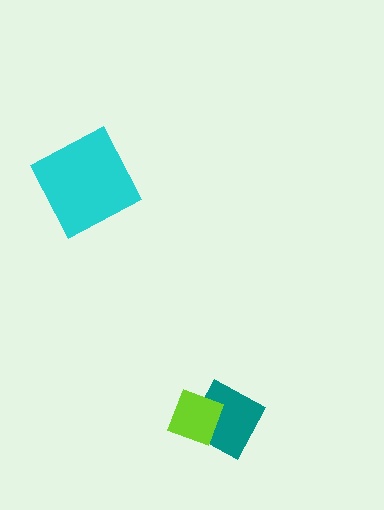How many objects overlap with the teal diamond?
1 object overlaps with the teal diamond.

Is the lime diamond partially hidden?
No, no other shape covers it.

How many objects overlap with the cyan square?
0 objects overlap with the cyan square.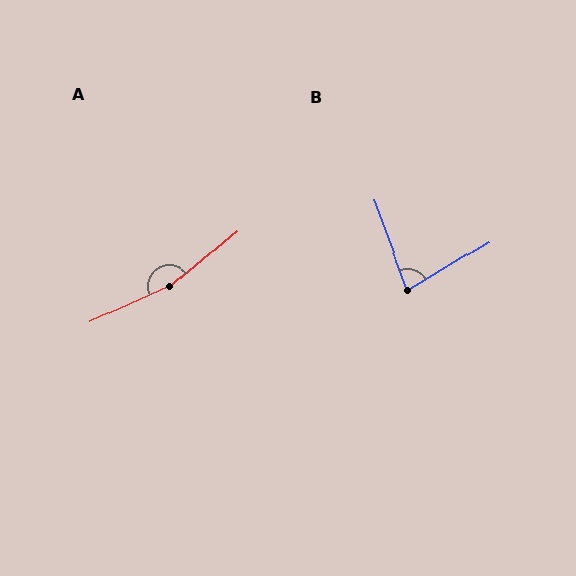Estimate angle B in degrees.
Approximately 79 degrees.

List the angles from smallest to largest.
B (79°), A (165°).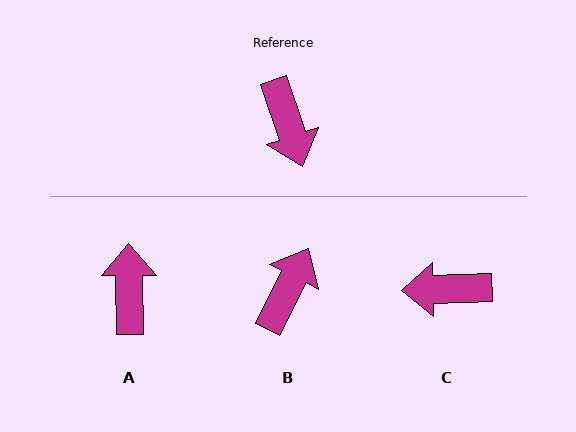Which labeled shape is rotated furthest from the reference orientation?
A, about 162 degrees away.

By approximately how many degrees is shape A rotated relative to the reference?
Approximately 162 degrees counter-clockwise.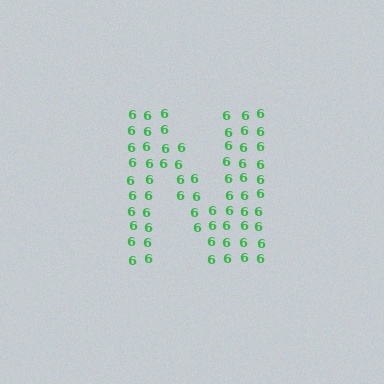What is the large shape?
The large shape is the letter N.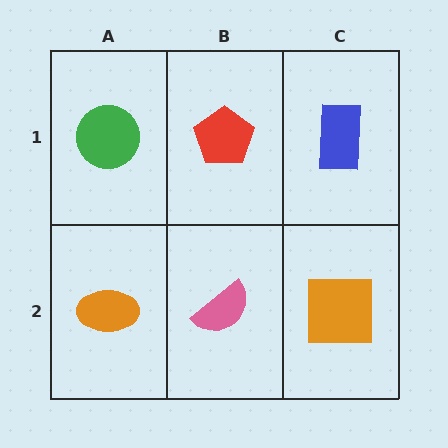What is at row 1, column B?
A red pentagon.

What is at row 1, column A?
A green circle.